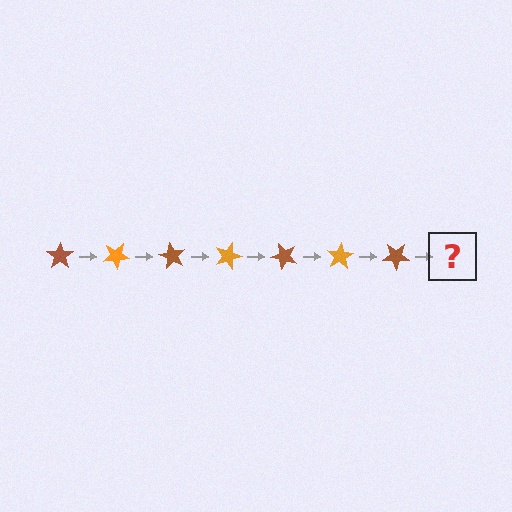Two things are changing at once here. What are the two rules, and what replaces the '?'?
The two rules are that it rotates 30 degrees each step and the color cycles through brown and orange. The '?' should be an orange star, rotated 210 degrees from the start.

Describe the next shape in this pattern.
It should be an orange star, rotated 210 degrees from the start.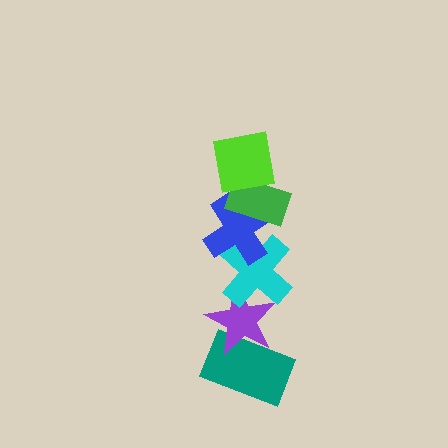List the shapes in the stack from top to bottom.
From top to bottom: the lime square, the green rectangle, the blue cross, the cyan cross, the purple star, the teal rectangle.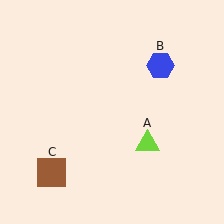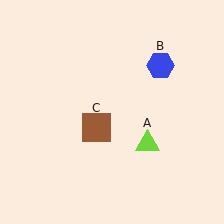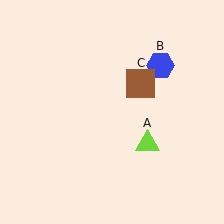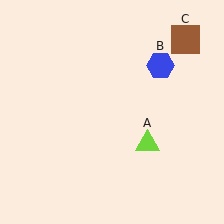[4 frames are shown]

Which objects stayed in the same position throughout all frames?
Lime triangle (object A) and blue hexagon (object B) remained stationary.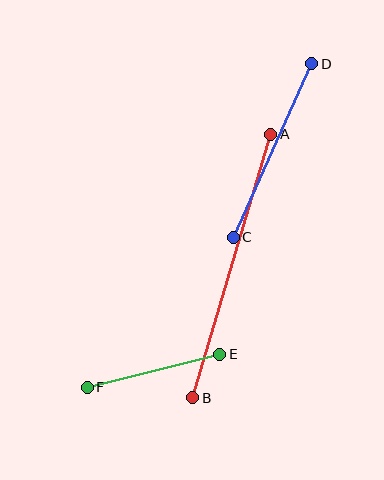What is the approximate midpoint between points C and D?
The midpoint is at approximately (272, 151) pixels.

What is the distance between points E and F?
The distance is approximately 137 pixels.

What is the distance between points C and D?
The distance is approximately 190 pixels.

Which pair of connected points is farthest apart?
Points A and B are farthest apart.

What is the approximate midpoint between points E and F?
The midpoint is at approximately (153, 371) pixels.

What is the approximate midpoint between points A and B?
The midpoint is at approximately (232, 266) pixels.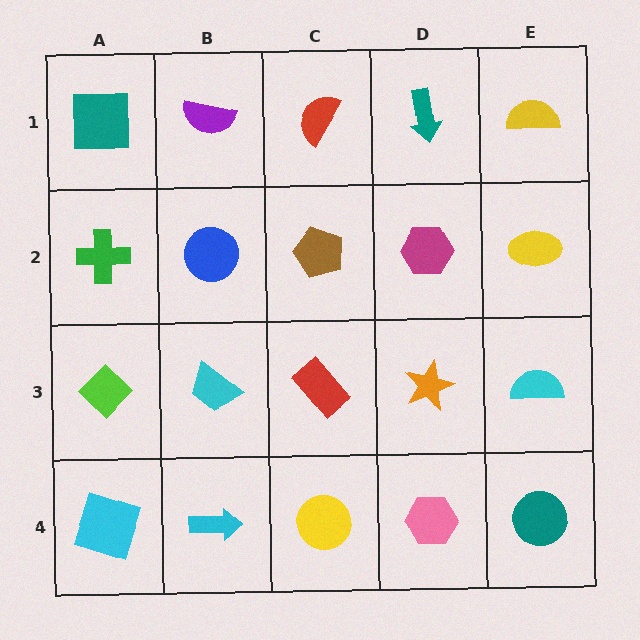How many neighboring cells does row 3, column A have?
3.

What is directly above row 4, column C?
A red rectangle.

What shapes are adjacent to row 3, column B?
A blue circle (row 2, column B), a cyan arrow (row 4, column B), a lime diamond (row 3, column A), a red rectangle (row 3, column C).